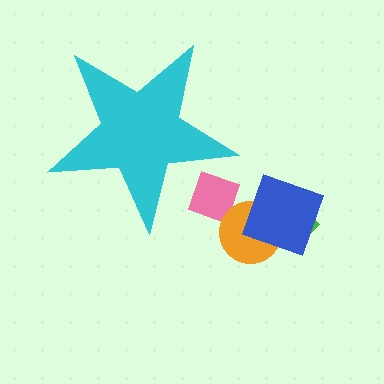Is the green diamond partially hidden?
No, the green diamond is fully visible.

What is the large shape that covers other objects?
A cyan star.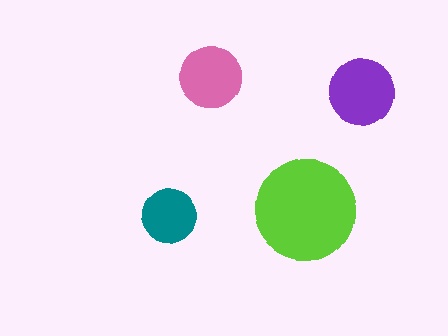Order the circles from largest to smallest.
the lime one, the purple one, the pink one, the teal one.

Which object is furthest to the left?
The teal circle is leftmost.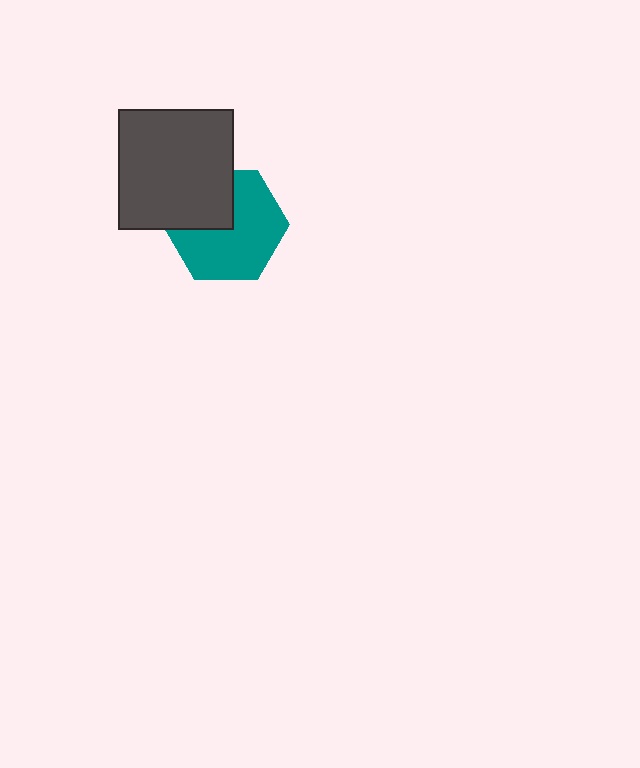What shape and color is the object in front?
The object in front is a dark gray rectangle.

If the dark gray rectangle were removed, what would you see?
You would see the complete teal hexagon.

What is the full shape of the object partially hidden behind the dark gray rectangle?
The partially hidden object is a teal hexagon.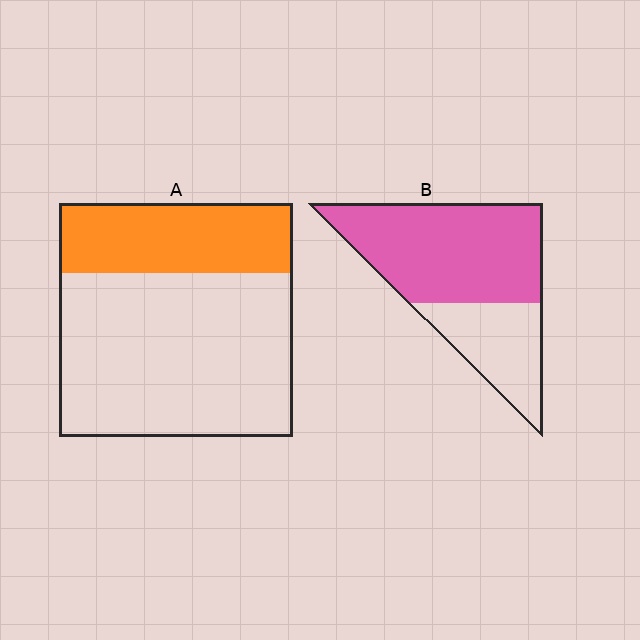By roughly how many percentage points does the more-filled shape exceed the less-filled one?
By roughly 35 percentage points (B over A).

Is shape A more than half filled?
No.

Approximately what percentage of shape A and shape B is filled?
A is approximately 30% and B is approximately 65%.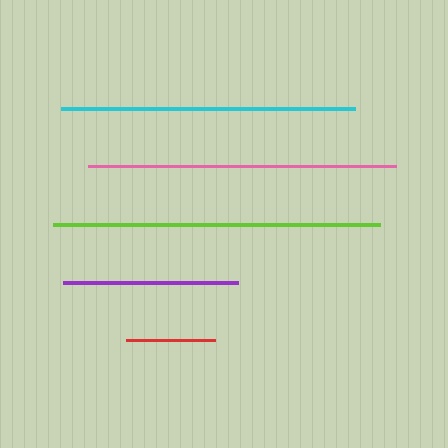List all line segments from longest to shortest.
From longest to shortest: lime, pink, cyan, purple, red.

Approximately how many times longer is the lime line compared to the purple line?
The lime line is approximately 1.9 times the length of the purple line.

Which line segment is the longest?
The lime line is the longest at approximately 327 pixels.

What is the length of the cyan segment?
The cyan segment is approximately 293 pixels long.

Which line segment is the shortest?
The red line is the shortest at approximately 89 pixels.